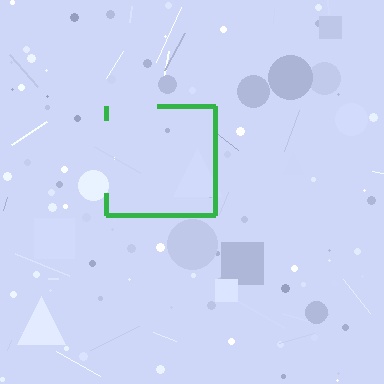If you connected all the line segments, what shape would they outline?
They would outline a square.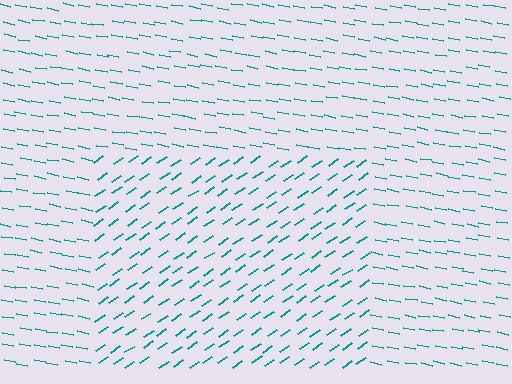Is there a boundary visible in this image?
Yes, there is a texture boundary formed by a change in line orientation.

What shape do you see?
I see a rectangle.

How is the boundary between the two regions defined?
The boundary is defined purely by a change in line orientation (approximately 45 degrees difference). All lines are the same color and thickness.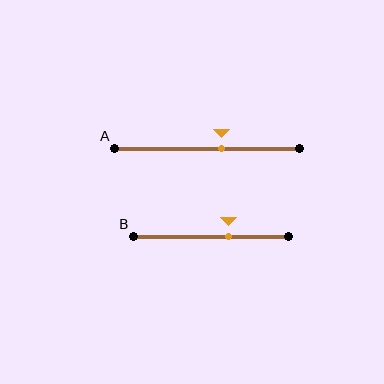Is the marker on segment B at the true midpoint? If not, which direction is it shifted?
No, the marker on segment B is shifted to the right by about 11% of the segment length.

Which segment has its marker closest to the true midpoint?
Segment A has its marker closest to the true midpoint.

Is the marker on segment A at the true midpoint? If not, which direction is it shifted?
No, the marker on segment A is shifted to the right by about 8% of the segment length.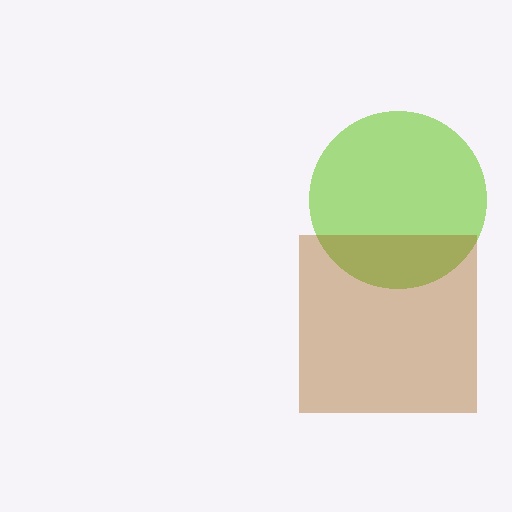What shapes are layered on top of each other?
The layered shapes are: a lime circle, a brown square.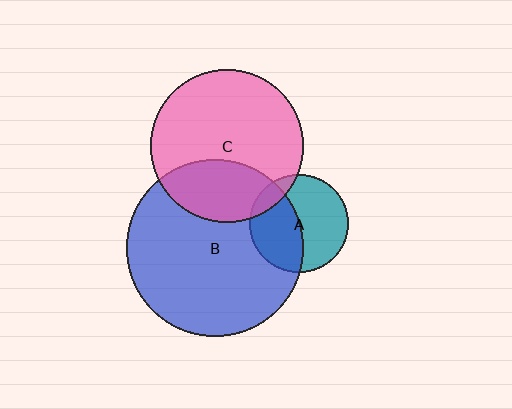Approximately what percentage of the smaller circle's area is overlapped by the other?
Approximately 10%.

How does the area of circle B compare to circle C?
Approximately 1.4 times.